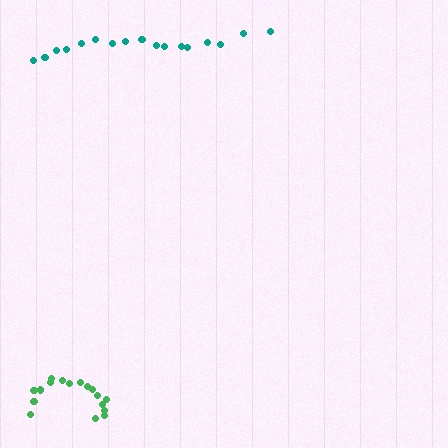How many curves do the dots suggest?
There are 2 distinct paths.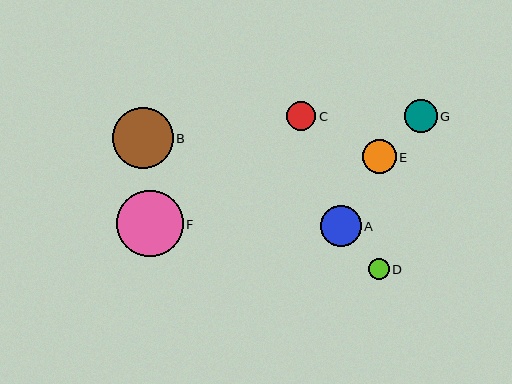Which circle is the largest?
Circle F is the largest with a size of approximately 66 pixels.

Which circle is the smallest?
Circle D is the smallest with a size of approximately 20 pixels.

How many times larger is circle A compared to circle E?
Circle A is approximately 1.2 times the size of circle E.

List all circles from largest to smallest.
From largest to smallest: F, B, A, E, G, C, D.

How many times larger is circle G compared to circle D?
Circle G is approximately 1.6 times the size of circle D.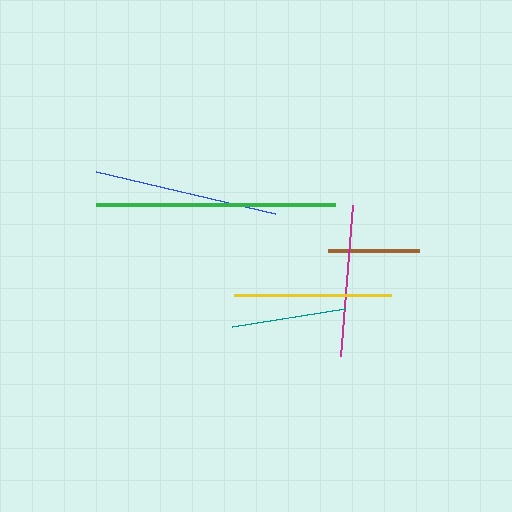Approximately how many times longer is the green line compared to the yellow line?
The green line is approximately 1.5 times the length of the yellow line.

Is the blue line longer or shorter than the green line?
The green line is longer than the blue line.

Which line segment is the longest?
The green line is the longest at approximately 239 pixels.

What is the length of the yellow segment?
The yellow segment is approximately 157 pixels long.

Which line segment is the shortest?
The brown line is the shortest at approximately 91 pixels.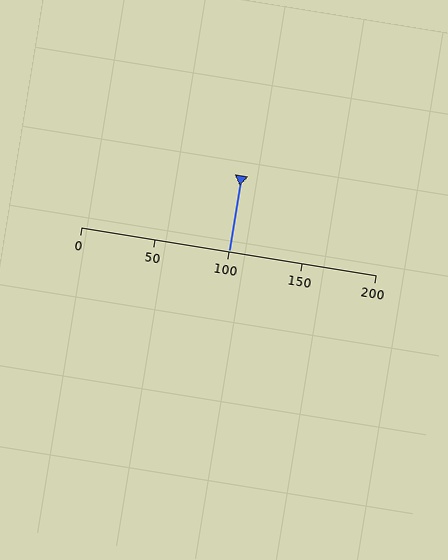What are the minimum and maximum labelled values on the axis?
The axis runs from 0 to 200.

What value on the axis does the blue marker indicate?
The marker indicates approximately 100.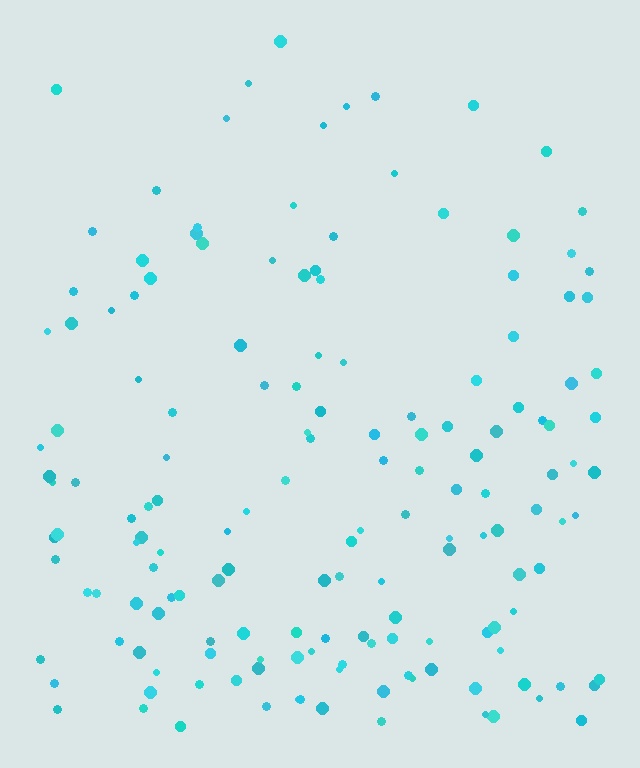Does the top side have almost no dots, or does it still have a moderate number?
Still a moderate number, just noticeably fewer than the bottom.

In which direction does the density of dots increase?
From top to bottom, with the bottom side densest.